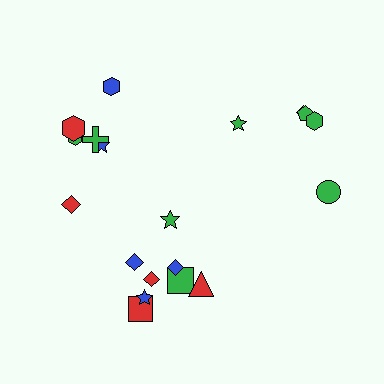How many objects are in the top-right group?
There are 5 objects.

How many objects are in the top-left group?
There are 7 objects.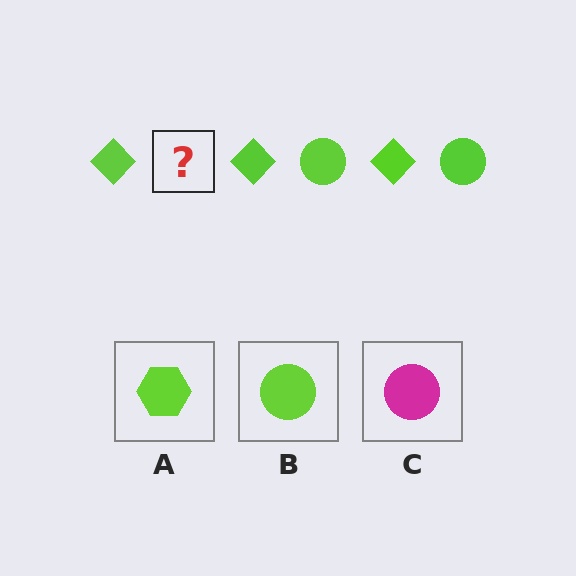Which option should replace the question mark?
Option B.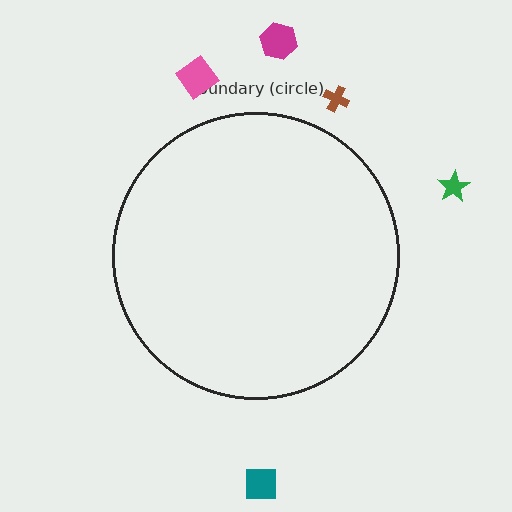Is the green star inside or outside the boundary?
Outside.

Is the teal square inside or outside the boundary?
Outside.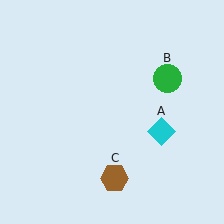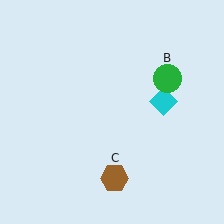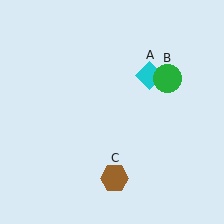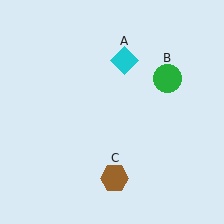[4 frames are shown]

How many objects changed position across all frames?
1 object changed position: cyan diamond (object A).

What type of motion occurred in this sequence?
The cyan diamond (object A) rotated counterclockwise around the center of the scene.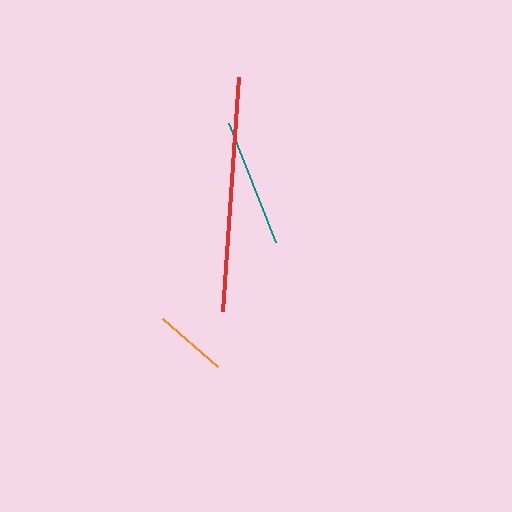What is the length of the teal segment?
The teal segment is approximately 128 pixels long.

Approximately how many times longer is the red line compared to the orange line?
The red line is approximately 3.2 times the length of the orange line.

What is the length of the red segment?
The red segment is approximately 235 pixels long.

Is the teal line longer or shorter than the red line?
The red line is longer than the teal line.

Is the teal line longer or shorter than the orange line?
The teal line is longer than the orange line.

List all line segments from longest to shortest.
From longest to shortest: red, teal, orange.